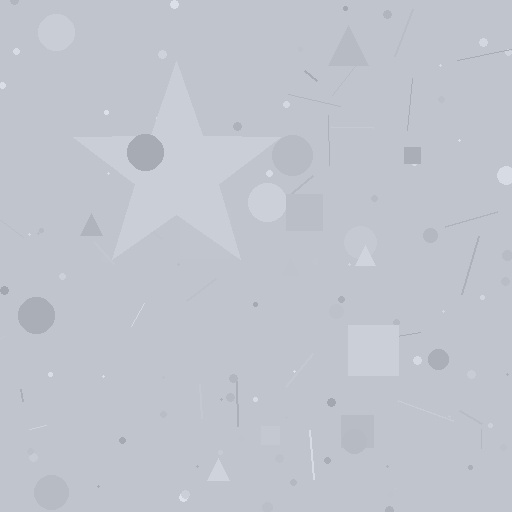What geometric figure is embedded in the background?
A star is embedded in the background.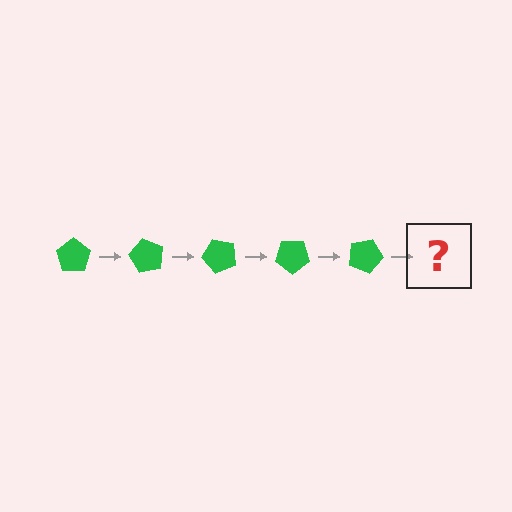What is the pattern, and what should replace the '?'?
The pattern is that the pentagon rotates 60 degrees each step. The '?' should be a green pentagon rotated 300 degrees.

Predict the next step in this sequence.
The next step is a green pentagon rotated 300 degrees.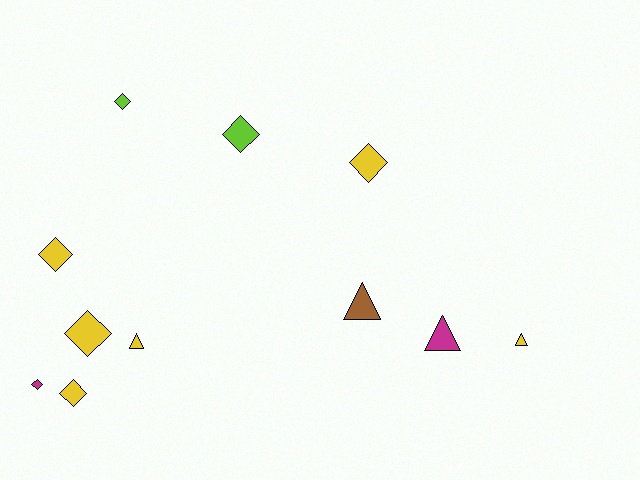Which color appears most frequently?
Yellow, with 6 objects.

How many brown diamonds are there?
There are no brown diamonds.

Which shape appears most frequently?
Diamond, with 7 objects.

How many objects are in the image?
There are 11 objects.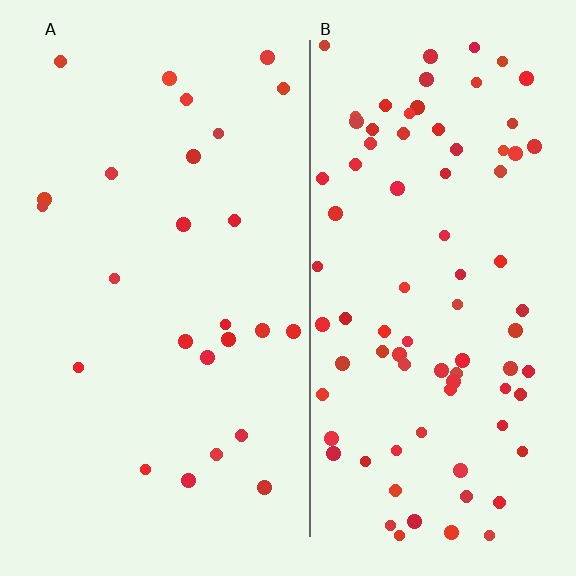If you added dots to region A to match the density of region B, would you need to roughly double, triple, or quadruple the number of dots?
Approximately triple.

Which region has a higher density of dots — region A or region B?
B (the right).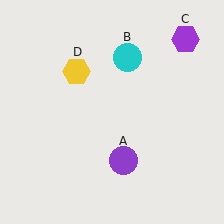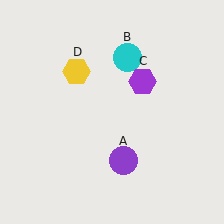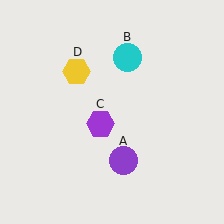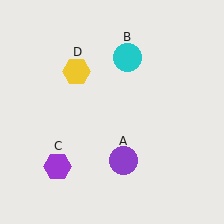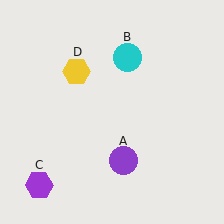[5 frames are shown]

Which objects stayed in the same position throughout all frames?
Purple circle (object A) and cyan circle (object B) and yellow hexagon (object D) remained stationary.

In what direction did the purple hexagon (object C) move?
The purple hexagon (object C) moved down and to the left.